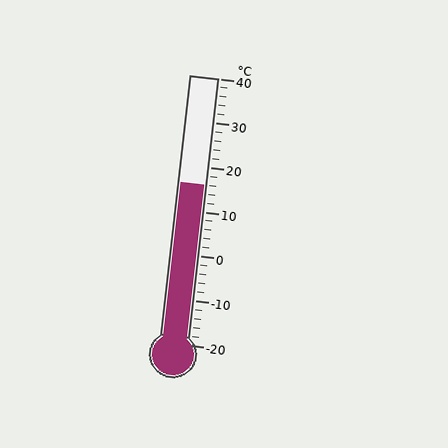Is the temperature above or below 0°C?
The temperature is above 0°C.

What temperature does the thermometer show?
The thermometer shows approximately 16°C.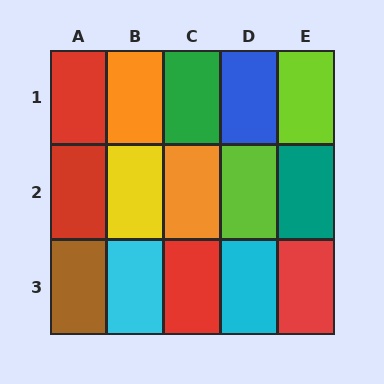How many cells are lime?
2 cells are lime.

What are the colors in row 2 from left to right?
Red, yellow, orange, lime, teal.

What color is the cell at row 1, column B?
Orange.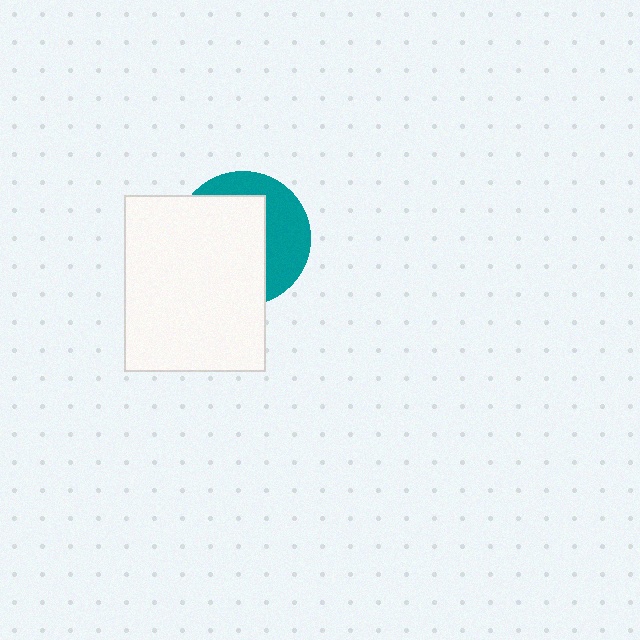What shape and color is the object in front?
The object in front is a white rectangle.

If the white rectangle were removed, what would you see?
You would see the complete teal circle.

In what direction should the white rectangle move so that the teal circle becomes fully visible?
The white rectangle should move left. That is the shortest direction to clear the overlap and leave the teal circle fully visible.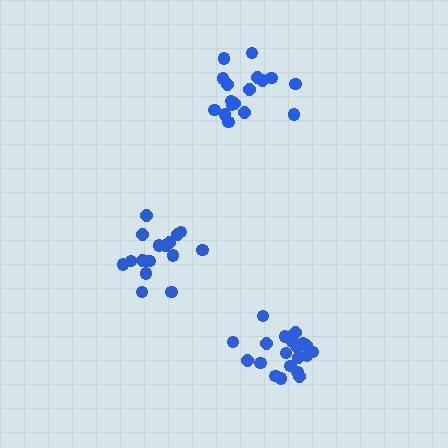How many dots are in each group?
Group 1: 17 dots, Group 2: 17 dots, Group 3: 20 dots (54 total).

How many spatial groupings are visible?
There are 3 spatial groupings.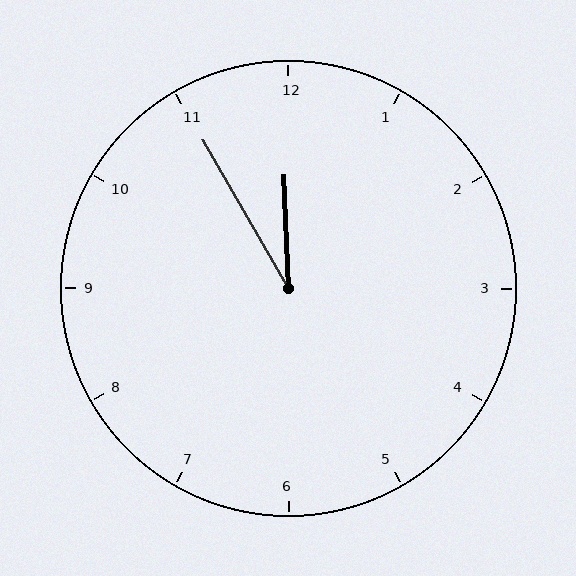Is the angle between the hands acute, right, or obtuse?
It is acute.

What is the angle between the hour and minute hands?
Approximately 28 degrees.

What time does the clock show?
11:55.